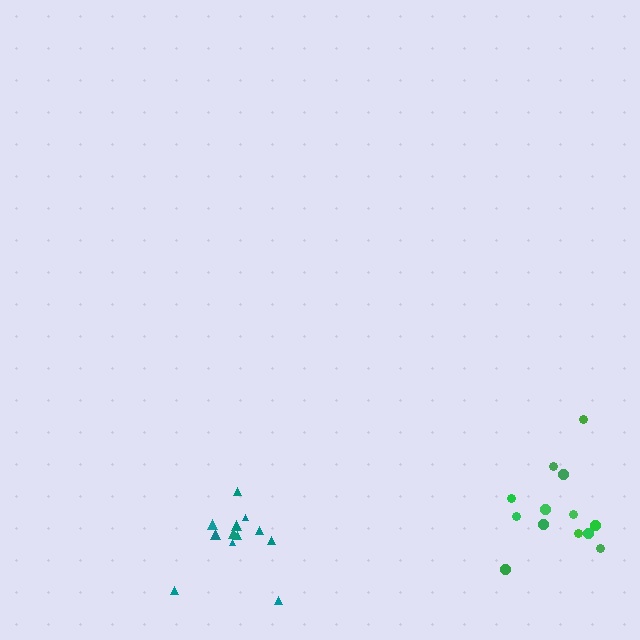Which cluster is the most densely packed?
Teal.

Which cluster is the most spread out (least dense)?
Green.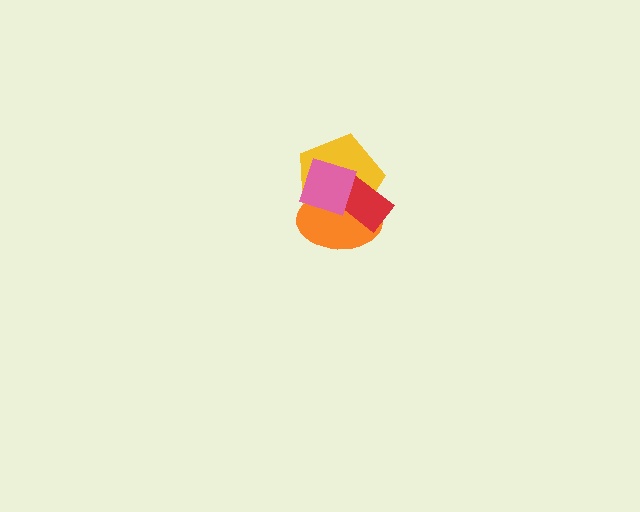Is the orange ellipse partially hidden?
Yes, it is partially covered by another shape.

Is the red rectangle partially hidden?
Yes, it is partially covered by another shape.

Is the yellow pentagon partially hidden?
Yes, it is partially covered by another shape.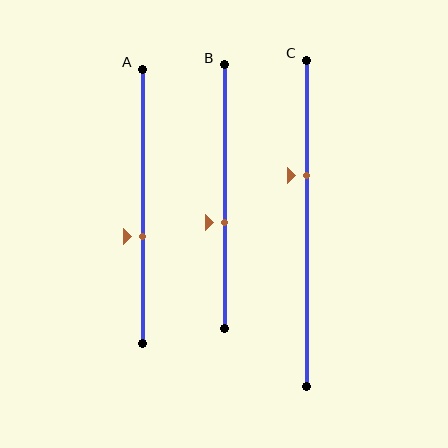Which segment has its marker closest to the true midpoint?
Segment B has its marker closest to the true midpoint.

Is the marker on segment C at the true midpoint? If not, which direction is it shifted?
No, the marker on segment C is shifted upward by about 15% of the segment length.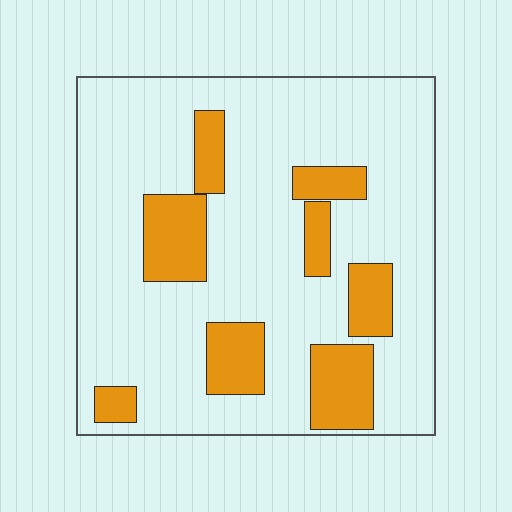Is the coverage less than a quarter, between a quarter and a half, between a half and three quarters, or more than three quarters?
Less than a quarter.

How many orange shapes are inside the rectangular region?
8.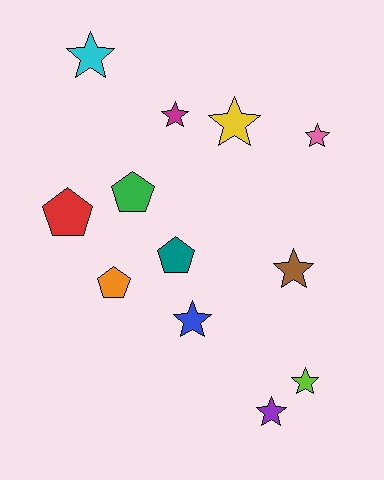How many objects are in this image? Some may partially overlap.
There are 12 objects.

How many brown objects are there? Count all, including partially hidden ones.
There is 1 brown object.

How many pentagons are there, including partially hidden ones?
There are 4 pentagons.